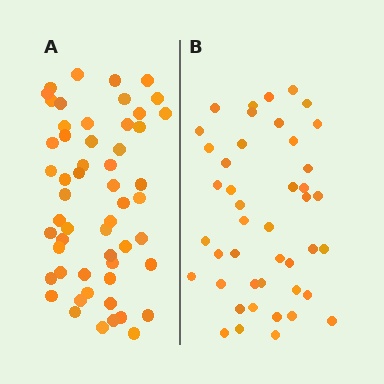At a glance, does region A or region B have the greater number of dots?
Region A (the left region) has more dots.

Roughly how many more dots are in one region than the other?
Region A has roughly 12 or so more dots than region B.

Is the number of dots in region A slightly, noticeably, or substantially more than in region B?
Region A has noticeably more, but not dramatically so. The ratio is roughly 1.2 to 1.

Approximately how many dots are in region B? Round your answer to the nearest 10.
About 40 dots. (The exact count is 44, which rounds to 40.)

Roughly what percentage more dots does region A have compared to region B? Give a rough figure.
About 25% more.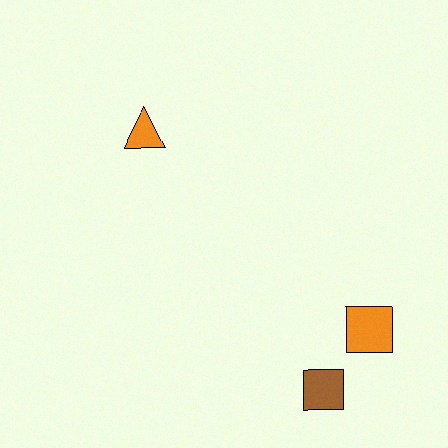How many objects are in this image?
There are 3 objects.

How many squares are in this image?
There are 2 squares.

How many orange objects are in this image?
There are 2 orange objects.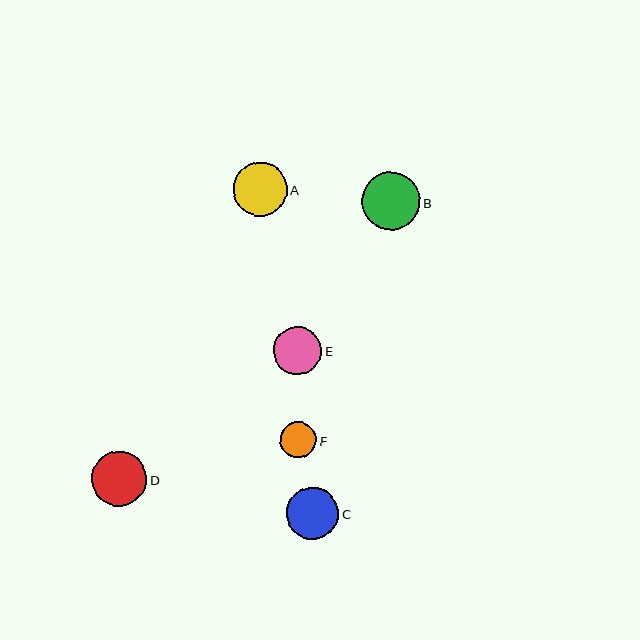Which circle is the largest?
Circle B is the largest with a size of approximately 58 pixels.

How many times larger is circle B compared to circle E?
Circle B is approximately 1.2 times the size of circle E.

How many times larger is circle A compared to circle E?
Circle A is approximately 1.1 times the size of circle E.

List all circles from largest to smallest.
From largest to smallest: B, D, A, C, E, F.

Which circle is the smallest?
Circle F is the smallest with a size of approximately 36 pixels.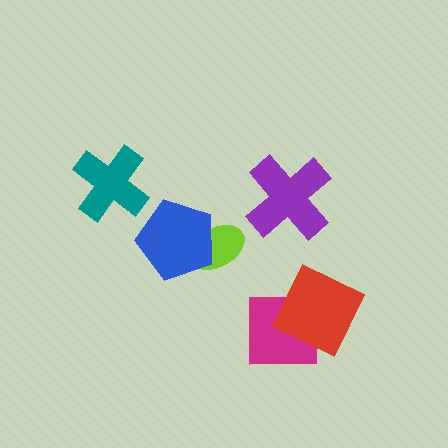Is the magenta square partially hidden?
Yes, it is partially covered by another shape.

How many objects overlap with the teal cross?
0 objects overlap with the teal cross.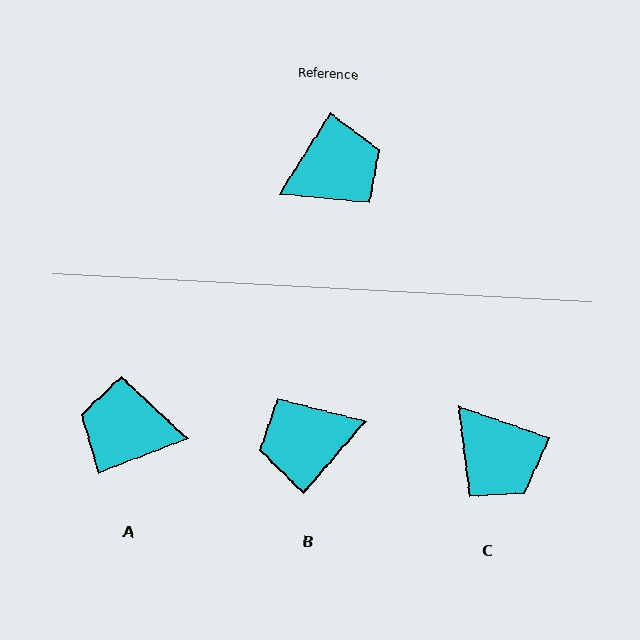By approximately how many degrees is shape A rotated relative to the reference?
Approximately 143 degrees counter-clockwise.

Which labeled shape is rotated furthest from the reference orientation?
B, about 172 degrees away.